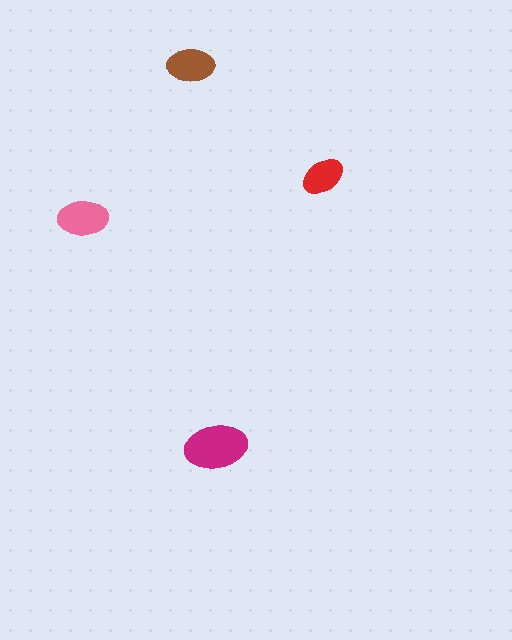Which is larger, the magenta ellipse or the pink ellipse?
The magenta one.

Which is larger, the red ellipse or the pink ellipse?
The pink one.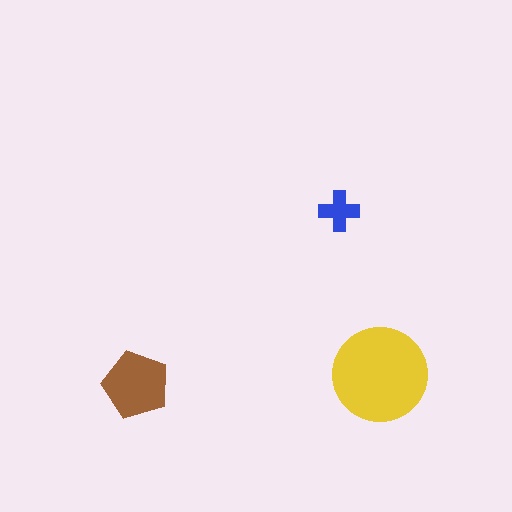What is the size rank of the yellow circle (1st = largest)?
1st.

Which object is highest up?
The blue cross is topmost.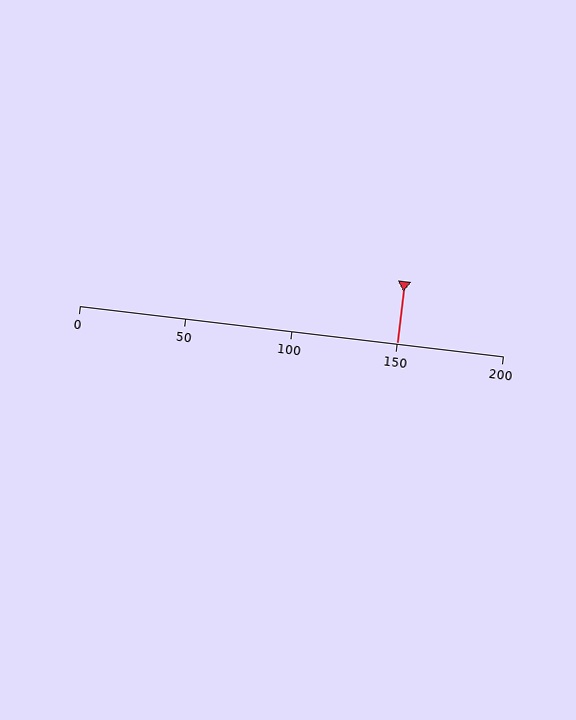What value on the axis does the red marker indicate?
The marker indicates approximately 150.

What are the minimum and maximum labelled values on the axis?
The axis runs from 0 to 200.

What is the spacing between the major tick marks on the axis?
The major ticks are spaced 50 apart.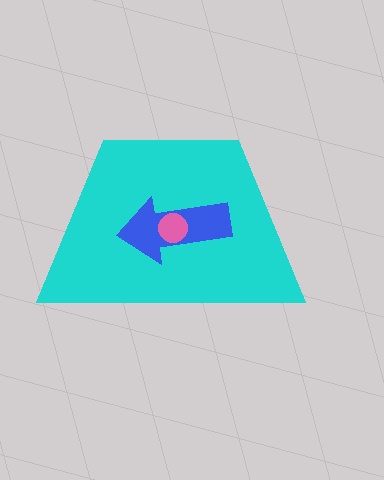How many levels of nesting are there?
3.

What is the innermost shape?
The pink circle.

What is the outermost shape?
The cyan trapezoid.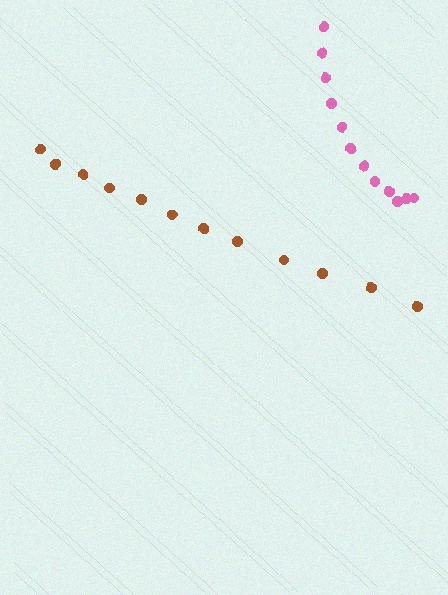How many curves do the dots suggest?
There are 2 distinct paths.